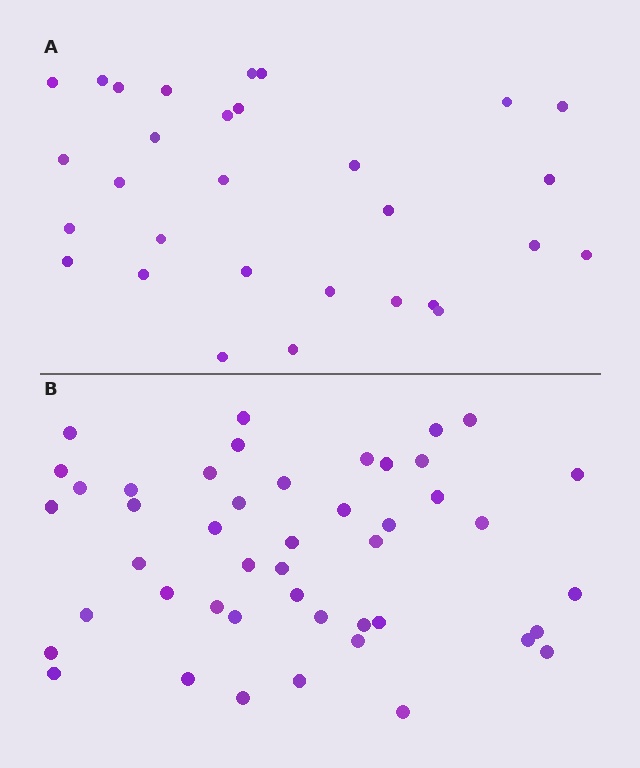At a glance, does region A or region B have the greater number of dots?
Region B (the bottom region) has more dots.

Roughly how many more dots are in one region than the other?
Region B has approximately 15 more dots than region A.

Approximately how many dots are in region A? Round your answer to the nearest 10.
About 30 dots.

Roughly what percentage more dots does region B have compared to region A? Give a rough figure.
About 55% more.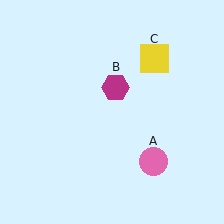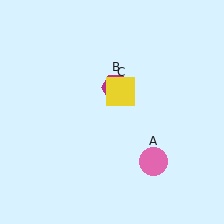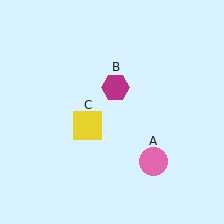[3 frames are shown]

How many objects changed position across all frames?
1 object changed position: yellow square (object C).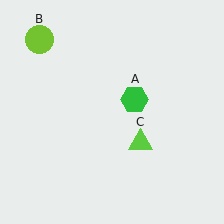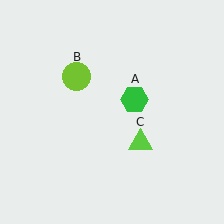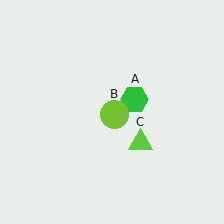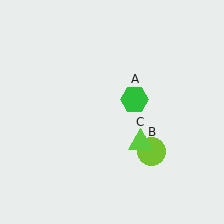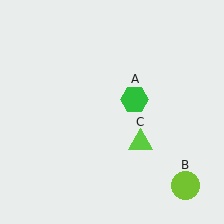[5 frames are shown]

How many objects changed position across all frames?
1 object changed position: lime circle (object B).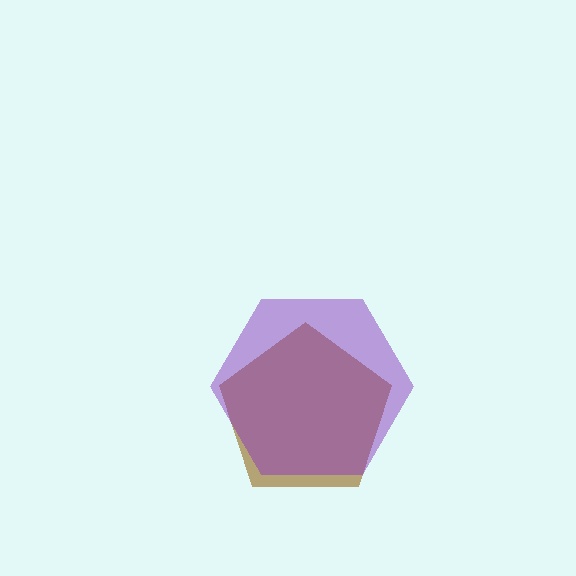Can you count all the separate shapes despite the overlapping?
Yes, there are 2 separate shapes.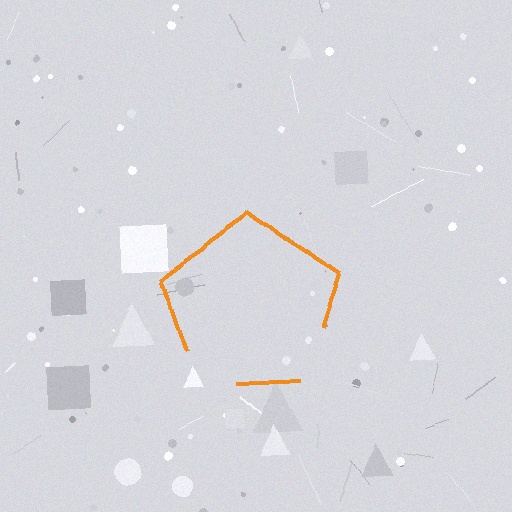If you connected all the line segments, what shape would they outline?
They would outline a pentagon.